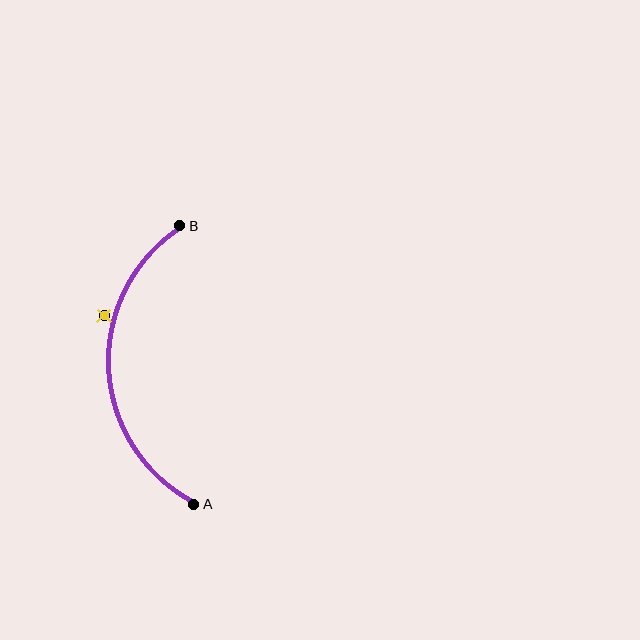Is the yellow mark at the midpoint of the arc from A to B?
No — the yellow mark does not lie on the arc at all. It sits slightly outside the curve.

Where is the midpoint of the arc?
The arc midpoint is the point on the curve farthest from the straight line joining A and B. It sits to the left of that line.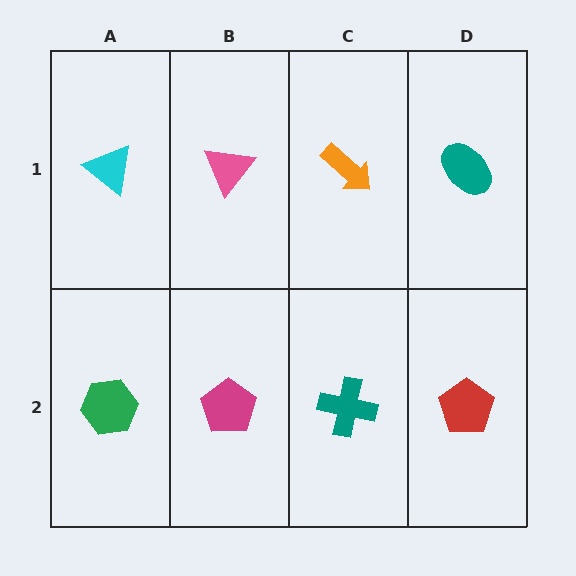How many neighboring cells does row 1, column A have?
2.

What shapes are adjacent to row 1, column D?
A red pentagon (row 2, column D), an orange arrow (row 1, column C).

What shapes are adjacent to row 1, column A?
A green hexagon (row 2, column A), a pink triangle (row 1, column B).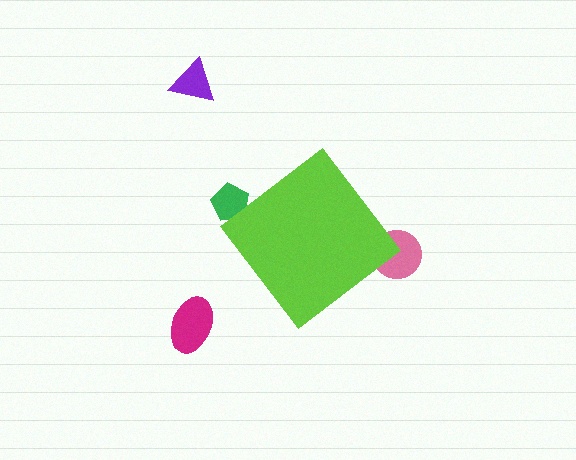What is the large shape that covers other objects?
A lime diamond.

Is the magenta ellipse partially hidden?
No, the magenta ellipse is fully visible.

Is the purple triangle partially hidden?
No, the purple triangle is fully visible.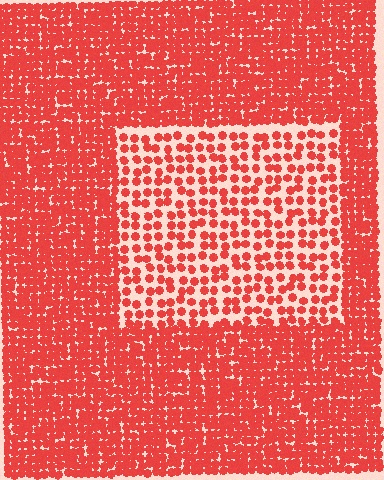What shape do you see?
I see a rectangle.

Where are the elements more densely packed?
The elements are more densely packed outside the rectangle boundary.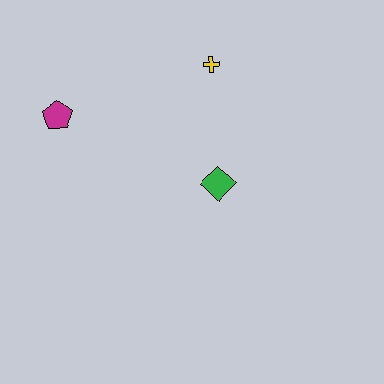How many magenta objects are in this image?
There is 1 magenta object.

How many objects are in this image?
There are 3 objects.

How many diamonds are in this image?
There is 1 diamond.